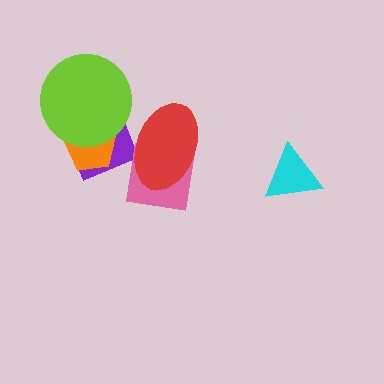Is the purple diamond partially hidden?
Yes, it is partially covered by another shape.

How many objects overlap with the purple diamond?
4 objects overlap with the purple diamond.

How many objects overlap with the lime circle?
2 objects overlap with the lime circle.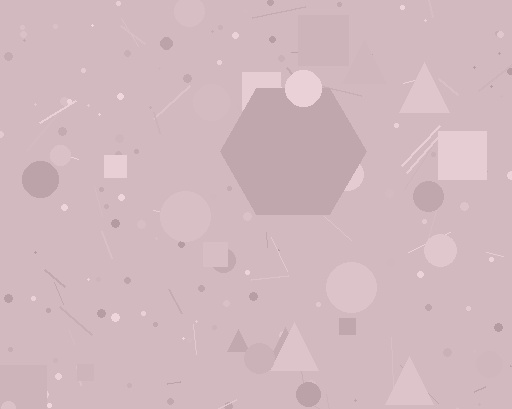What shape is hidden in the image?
A hexagon is hidden in the image.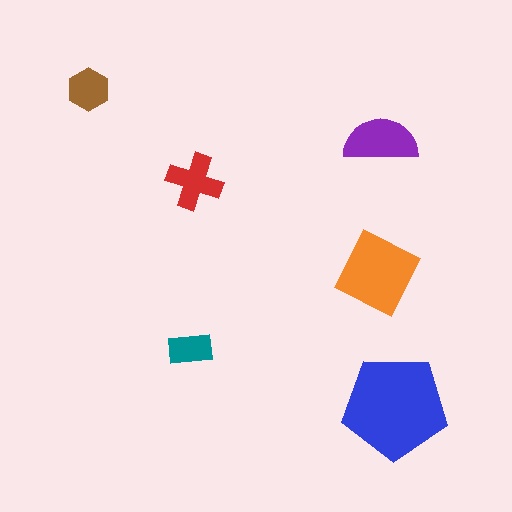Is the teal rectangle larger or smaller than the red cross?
Smaller.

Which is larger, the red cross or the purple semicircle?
The purple semicircle.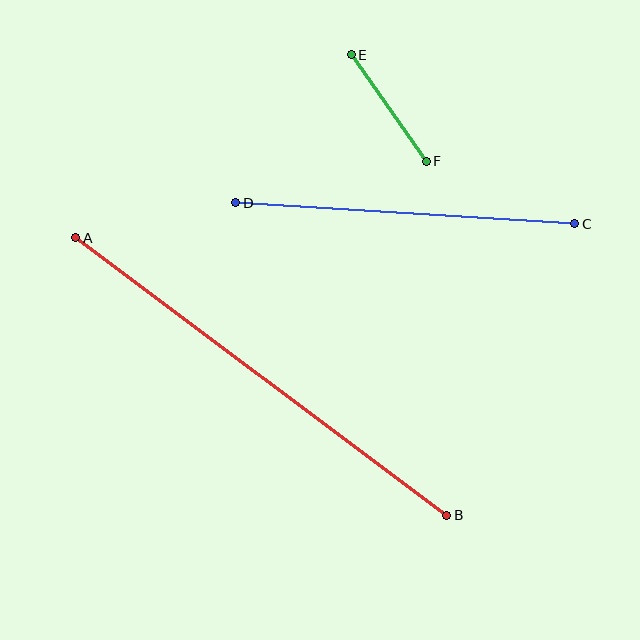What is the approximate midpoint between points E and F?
The midpoint is at approximately (389, 108) pixels.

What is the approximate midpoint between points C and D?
The midpoint is at approximately (405, 213) pixels.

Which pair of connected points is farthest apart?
Points A and B are farthest apart.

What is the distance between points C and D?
The distance is approximately 340 pixels.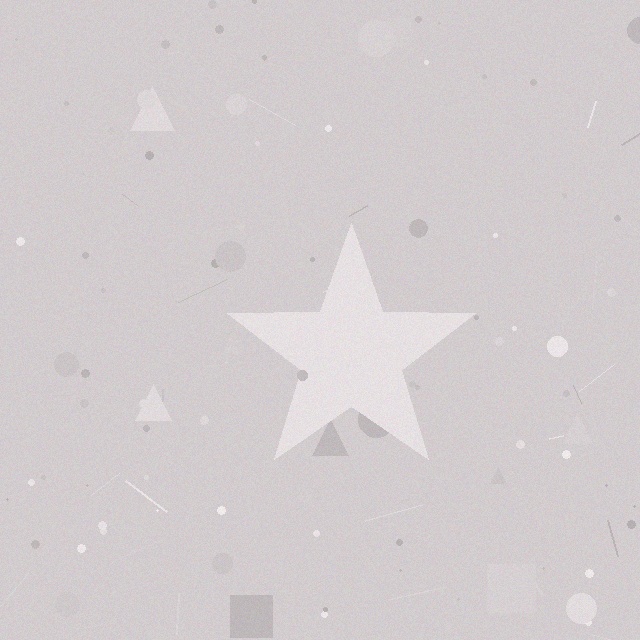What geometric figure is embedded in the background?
A star is embedded in the background.